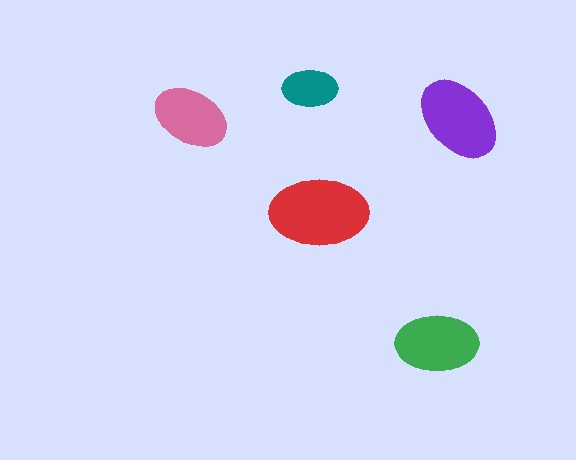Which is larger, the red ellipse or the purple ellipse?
The red one.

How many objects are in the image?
There are 5 objects in the image.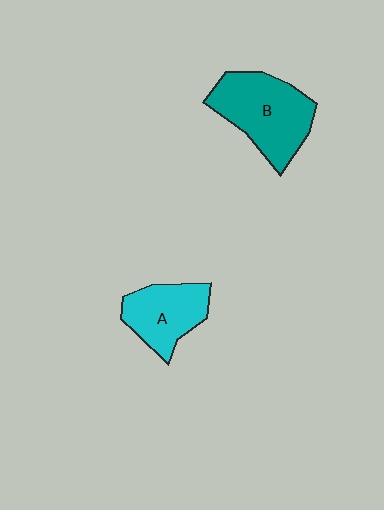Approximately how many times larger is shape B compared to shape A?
Approximately 1.4 times.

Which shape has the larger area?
Shape B (teal).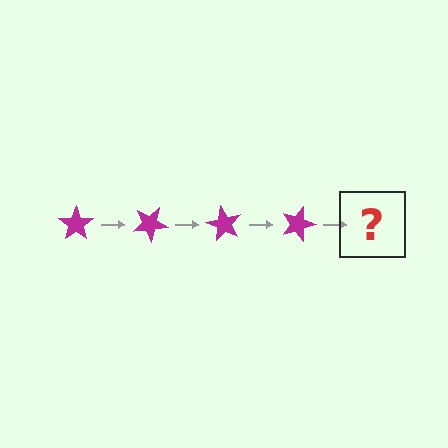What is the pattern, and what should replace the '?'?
The pattern is that the star rotates 30 degrees each step. The '?' should be a magenta star rotated 120 degrees.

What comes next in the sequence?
The next element should be a magenta star rotated 120 degrees.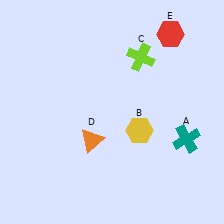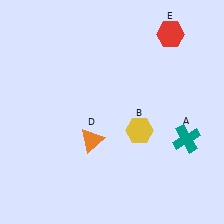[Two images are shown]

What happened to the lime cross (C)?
The lime cross (C) was removed in Image 2. It was in the top-right area of Image 1.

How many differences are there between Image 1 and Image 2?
There is 1 difference between the two images.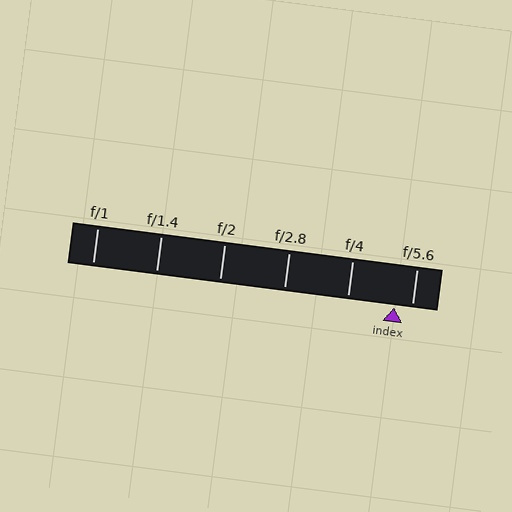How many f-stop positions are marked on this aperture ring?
There are 6 f-stop positions marked.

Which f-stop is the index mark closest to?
The index mark is closest to f/5.6.